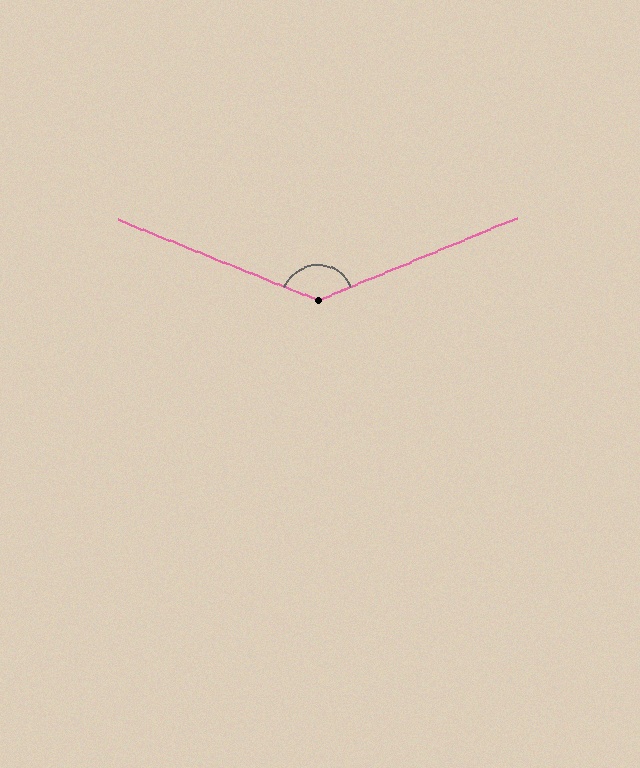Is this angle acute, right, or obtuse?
It is obtuse.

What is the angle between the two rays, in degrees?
Approximately 135 degrees.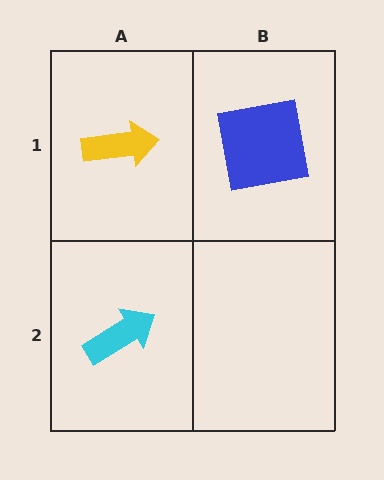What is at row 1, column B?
A blue square.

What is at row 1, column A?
A yellow arrow.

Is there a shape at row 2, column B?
No, that cell is empty.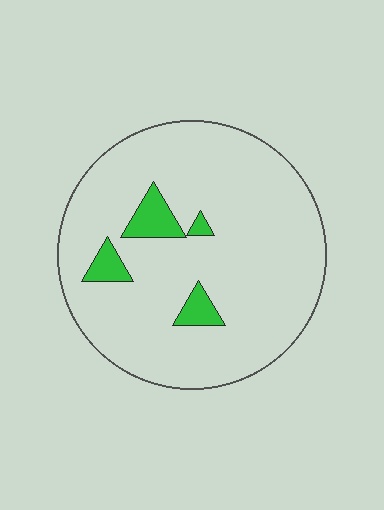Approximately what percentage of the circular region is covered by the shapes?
Approximately 10%.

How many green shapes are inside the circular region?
4.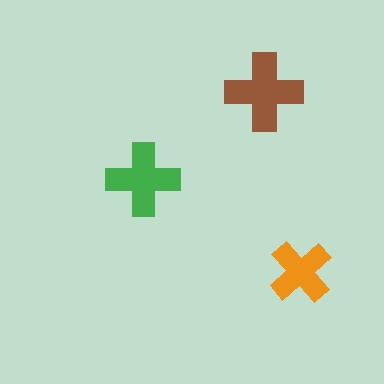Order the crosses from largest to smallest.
the brown one, the green one, the orange one.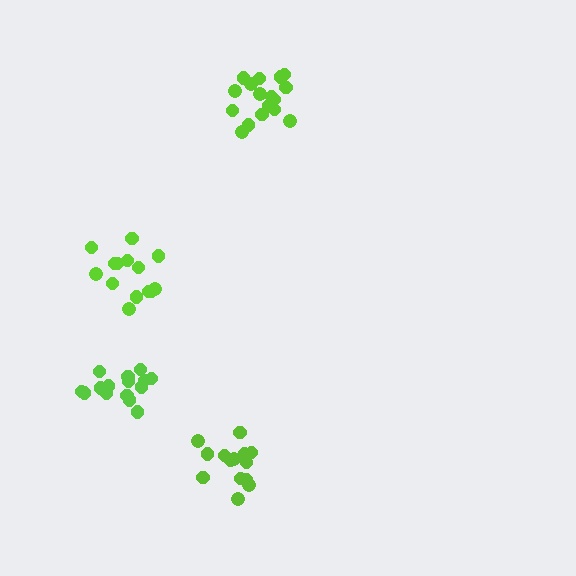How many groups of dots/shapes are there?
There are 4 groups.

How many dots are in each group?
Group 1: 17 dots, Group 2: 14 dots, Group 3: 14 dots, Group 4: 15 dots (60 total).